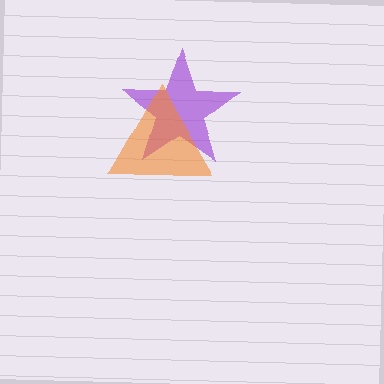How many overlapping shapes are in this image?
There are 2 overlapping shapes in the image.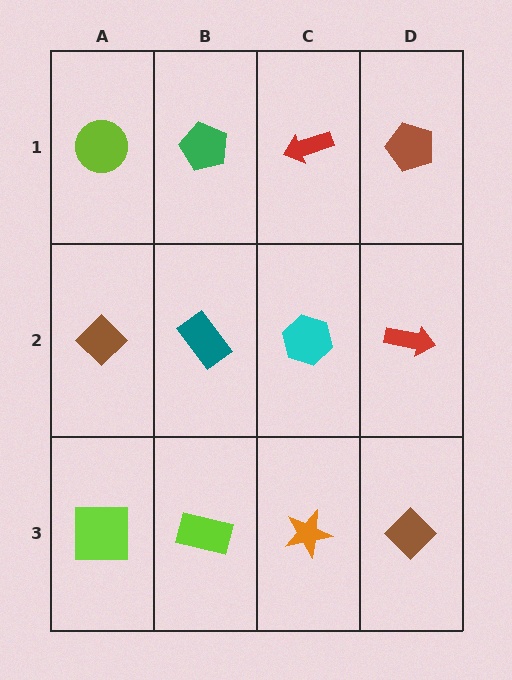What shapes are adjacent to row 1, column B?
A teal rectangle (row 2, column B), a lime circle (row 1, column A), a red arrow (row 1, column C).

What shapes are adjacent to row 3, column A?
A brown diamond (row 2, column A), a lime rectangle (row 3, column B).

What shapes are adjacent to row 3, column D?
A red arrow (row 2, column D), an orange star (row 3, column C).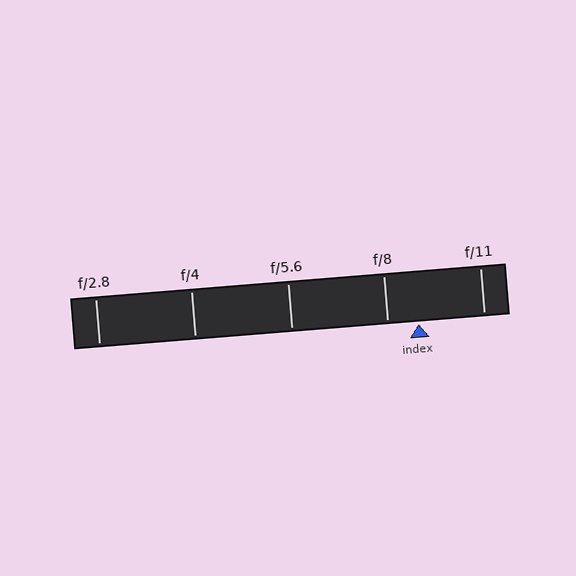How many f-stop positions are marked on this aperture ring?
There are 5 f-stop positions marked.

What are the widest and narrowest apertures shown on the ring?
The widest aperture shown is f/2.8 and the narrowest is f/11.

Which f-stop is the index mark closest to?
The index mark is closest to f/8.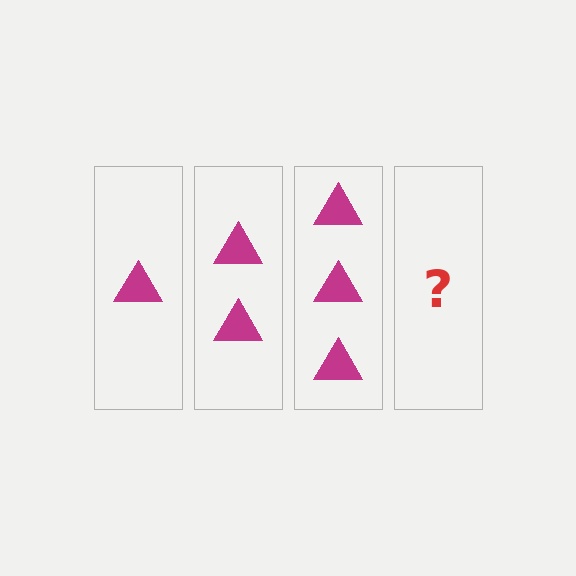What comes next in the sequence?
The next element should be 4 triangles.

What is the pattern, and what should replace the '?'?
The pattern is that each step adds one more triangle. The '?' should be 4 triangles.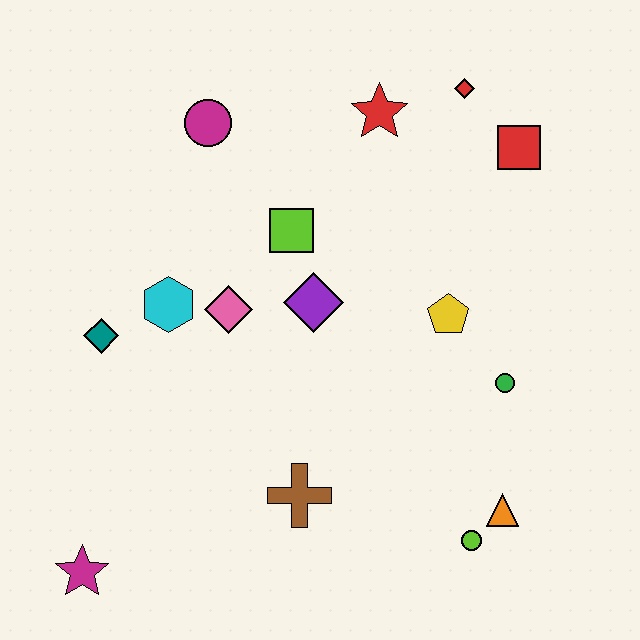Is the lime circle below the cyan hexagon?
Yes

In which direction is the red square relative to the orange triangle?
The red square is above the orange triangle.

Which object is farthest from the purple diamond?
The magenta star is farthest from the purple diamond.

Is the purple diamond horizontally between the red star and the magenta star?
Yes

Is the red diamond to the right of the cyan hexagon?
Yes